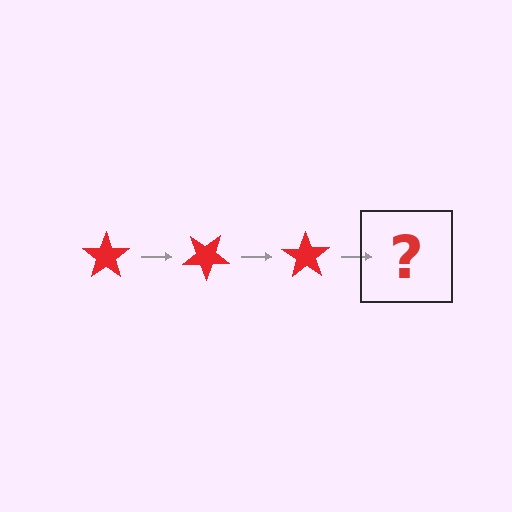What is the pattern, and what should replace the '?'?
The pattern is that the star rotates 35 degrees each step. The '?' should be a red star rotated 105 degrees.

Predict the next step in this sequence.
The next step is a red star rotated 105 degrees.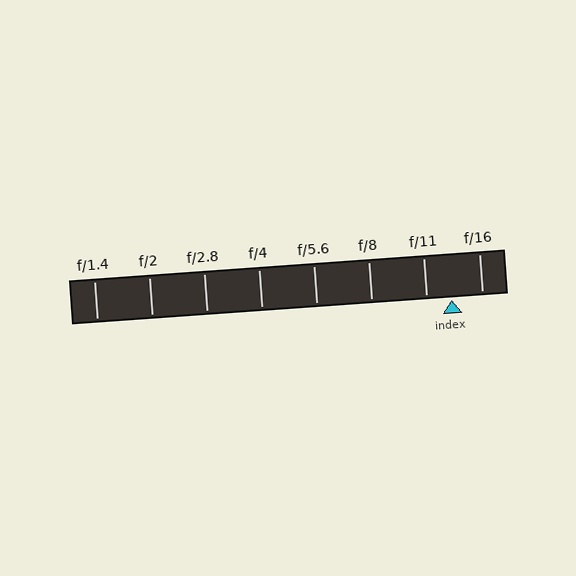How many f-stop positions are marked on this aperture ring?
There are 8 f-stop positions marked.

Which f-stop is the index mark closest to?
The index mark is closest to f/11.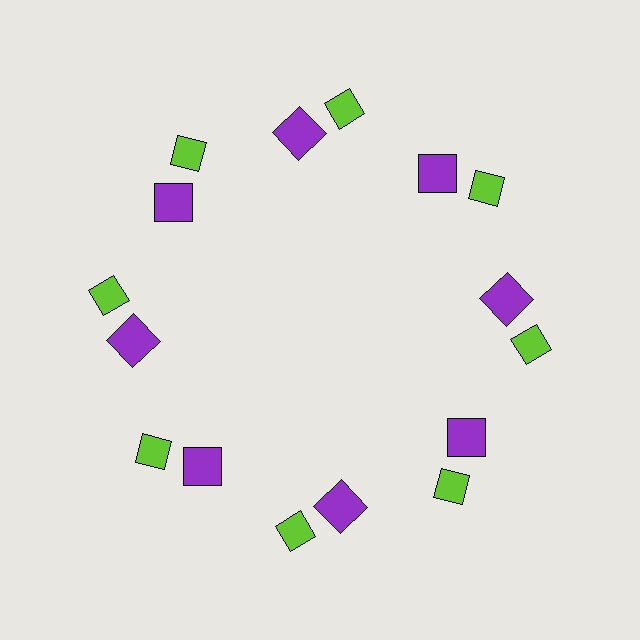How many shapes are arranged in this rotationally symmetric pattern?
There are 16 shapes, arranged in 8 groups of 2.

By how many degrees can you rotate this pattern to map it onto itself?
The pattern maps onto itself every 45 degrees of rotation.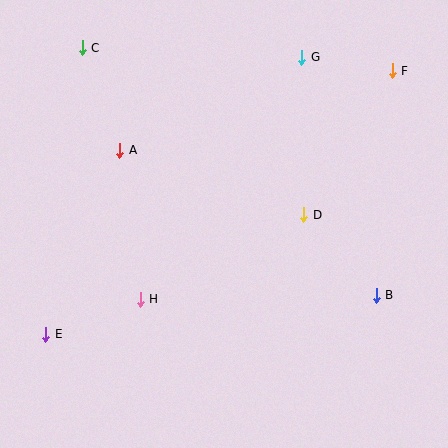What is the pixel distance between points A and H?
The distance between A and H is 150 pixels.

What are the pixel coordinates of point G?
Point G is at (302, 57).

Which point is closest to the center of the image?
Point D at (304, 215) is closest to the center.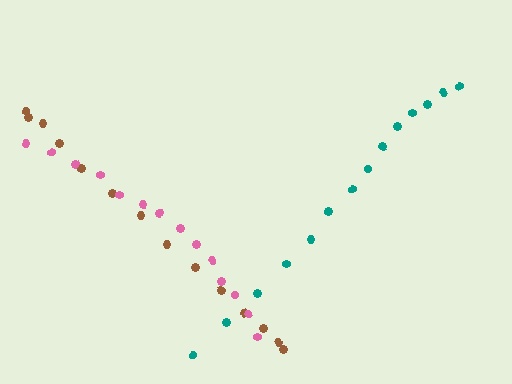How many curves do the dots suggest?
There are 3 distinct paths.